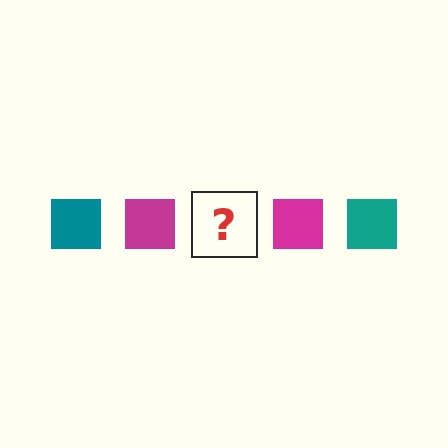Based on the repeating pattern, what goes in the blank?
The blank should be a teal square.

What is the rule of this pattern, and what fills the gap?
The rule is that the pattern cycles through teal, magenta squares. The gap should be filled with a teal square.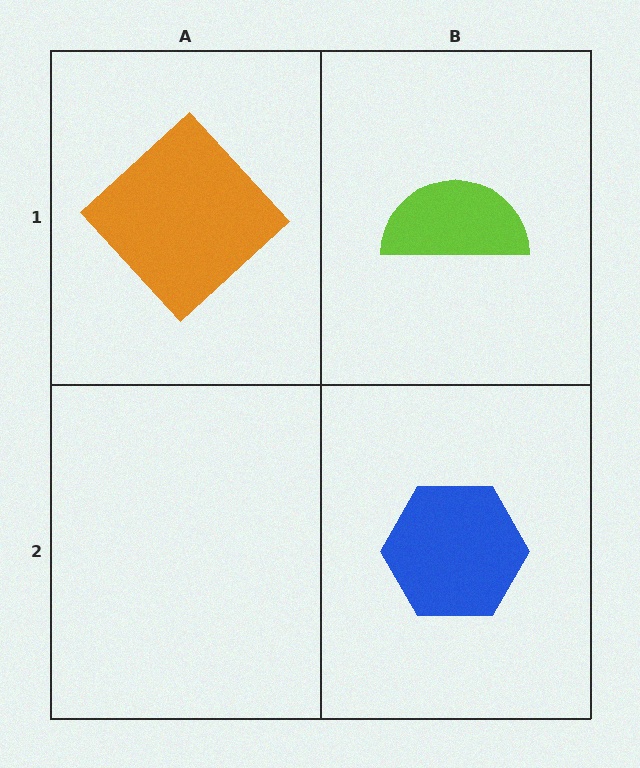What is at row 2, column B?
A blue hexagon.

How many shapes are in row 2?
1 shape.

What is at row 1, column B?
A lime semicircle.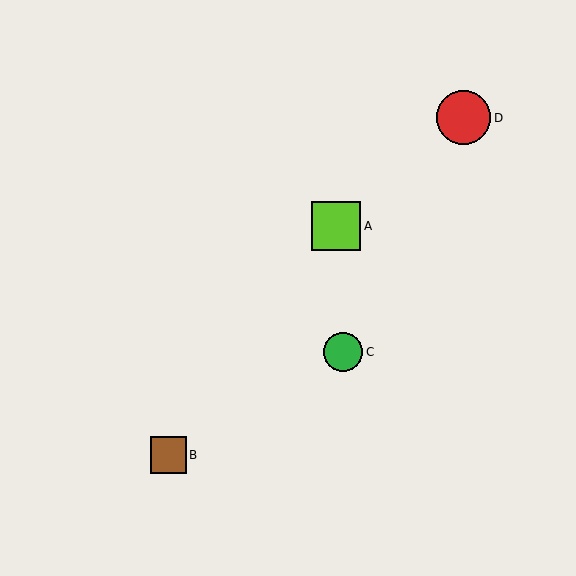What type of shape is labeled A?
Shape A is a lime square.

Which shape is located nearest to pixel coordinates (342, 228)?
The lime square (labeled A) at (336, 226) is nearest to that location.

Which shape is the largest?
The red circle (labeled D) is the largest.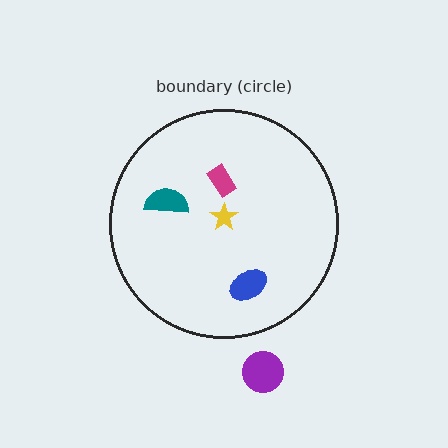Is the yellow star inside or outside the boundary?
Inside.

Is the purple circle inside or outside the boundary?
Outside.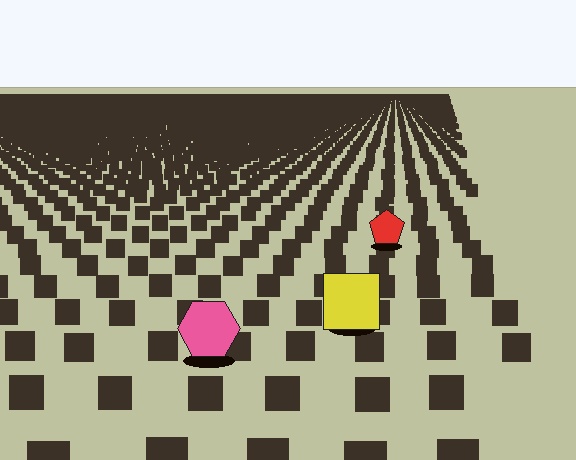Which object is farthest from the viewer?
The red pentagon is farthest from the viewer. It appears smaller and the ground texture around it is denser.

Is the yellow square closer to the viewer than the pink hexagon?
No. The pink hexagon is closer — you can tell from the texture gradient: the ground texture is coarser near it.